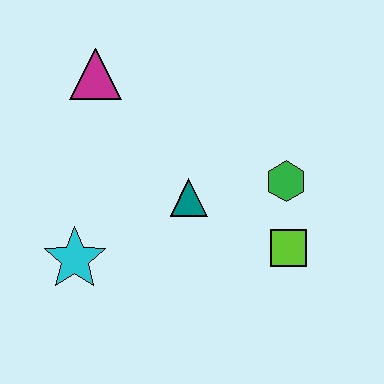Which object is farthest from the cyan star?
The green hexagon is farthest from the cyan star.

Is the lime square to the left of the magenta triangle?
No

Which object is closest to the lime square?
The green hexagon is closest to the lime square.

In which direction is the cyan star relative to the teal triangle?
The cyan star is to the left of the teal triangle.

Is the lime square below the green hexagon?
Yes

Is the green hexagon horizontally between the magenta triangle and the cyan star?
No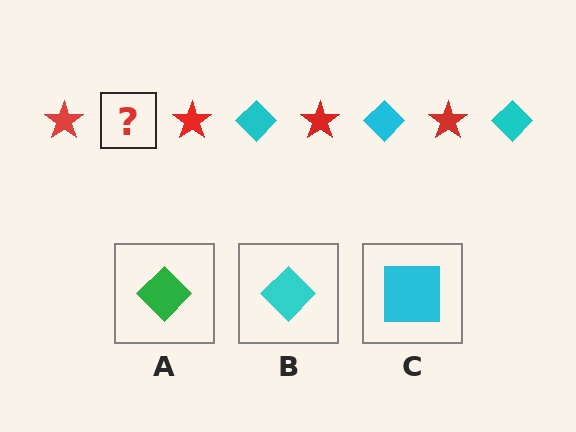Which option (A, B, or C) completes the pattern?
B.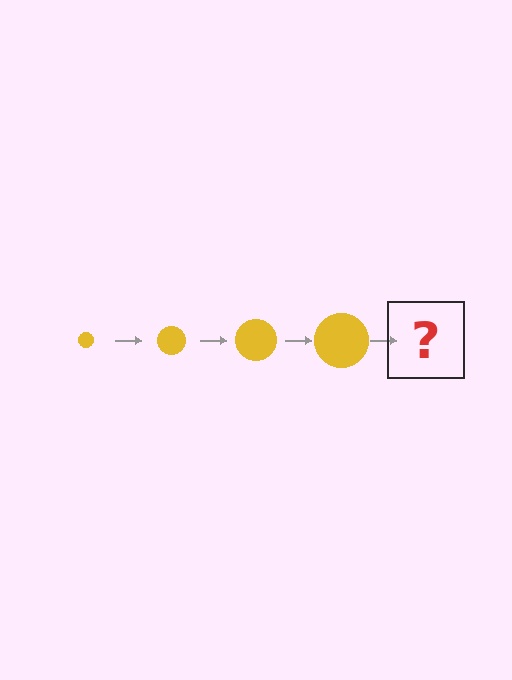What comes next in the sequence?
The next element should be a yellow circle, larger than the previous one.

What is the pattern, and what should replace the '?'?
The pattern is that the circle gets progressively larger each step. The '?' should be a yellow circle, larger than the previous one.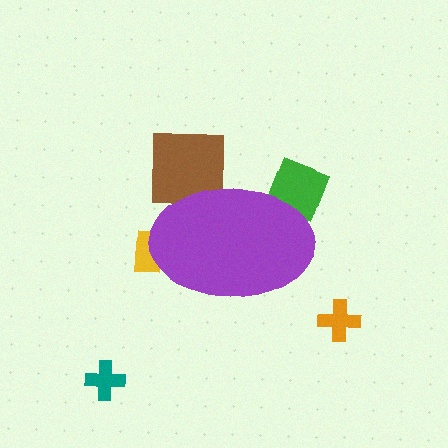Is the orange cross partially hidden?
No, the orange cross is fully visible.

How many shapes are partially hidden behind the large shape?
3 shapes are partially hidden.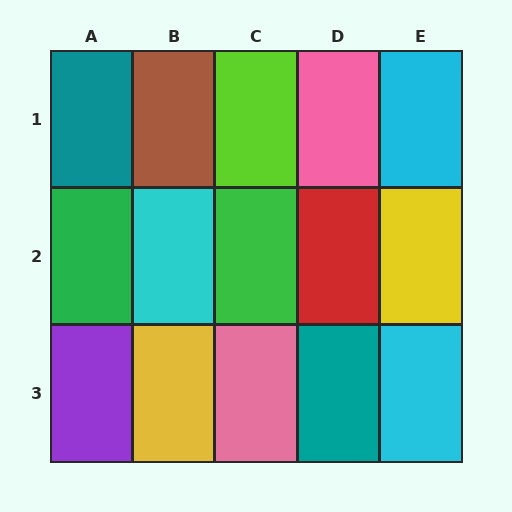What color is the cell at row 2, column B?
Cyan.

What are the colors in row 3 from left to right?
Purple, yellow, pink, teal, cyan.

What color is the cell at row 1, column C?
Lime.